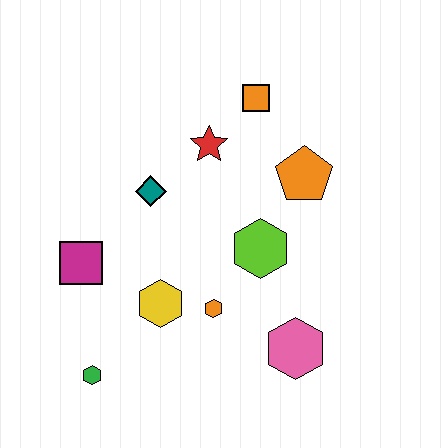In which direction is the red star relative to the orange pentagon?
The red star is to the left of the orange pentagon.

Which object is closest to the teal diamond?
The red star is closest to the teal diamond.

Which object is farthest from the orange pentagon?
The green hexagon is farthest from the orange pentagon.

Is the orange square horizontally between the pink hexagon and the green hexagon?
Yes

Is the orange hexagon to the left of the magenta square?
No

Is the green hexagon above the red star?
No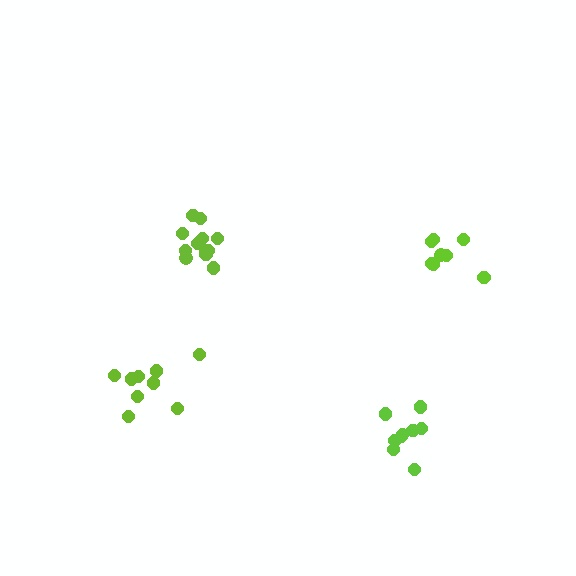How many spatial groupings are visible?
There are 4 spatial groupings.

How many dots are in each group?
Group 1: 9 dots, Group 2: 12 dots, Group 3: 8 dots, Group 4: 9 dots (38 total).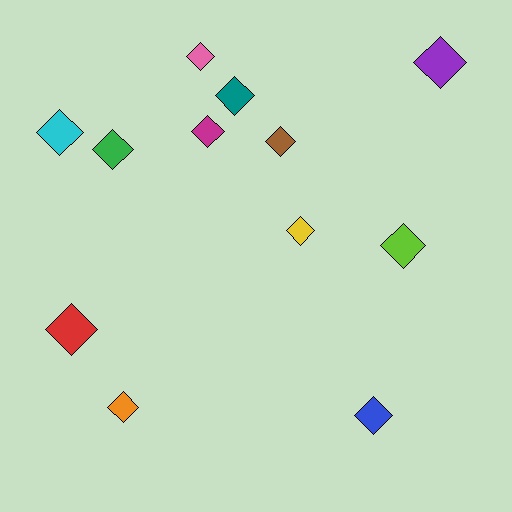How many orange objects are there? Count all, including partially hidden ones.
There is 1 orange object.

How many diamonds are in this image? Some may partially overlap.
There are 12 diamonds.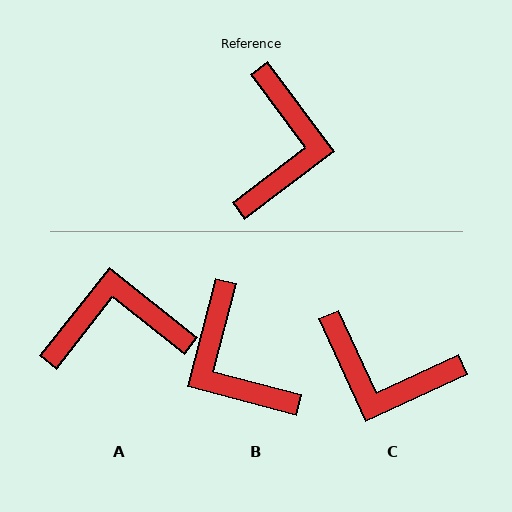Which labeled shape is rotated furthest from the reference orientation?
B, about 142 degrees away.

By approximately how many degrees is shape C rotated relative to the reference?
Approximately 102 degrees clockwise.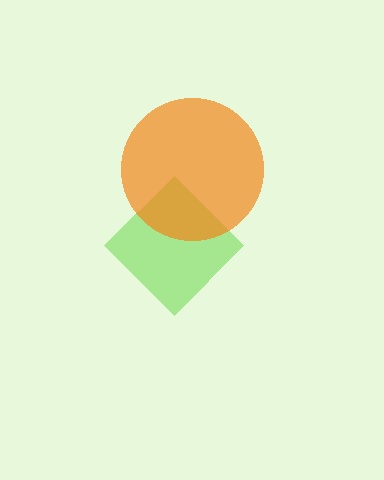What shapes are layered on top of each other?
The layered shapes are: a lime diamond, an orange circle.